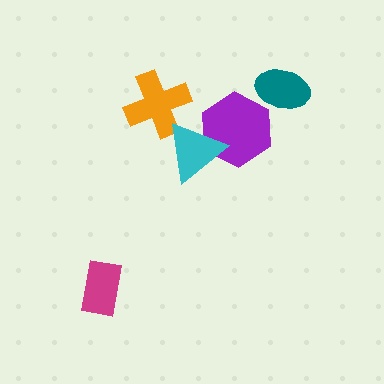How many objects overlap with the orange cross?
1 object overlaps with the orange cross.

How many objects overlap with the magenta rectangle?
0 objects overlap with the magenta rectangle.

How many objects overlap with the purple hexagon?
1 object overlaps with the purple hexagon.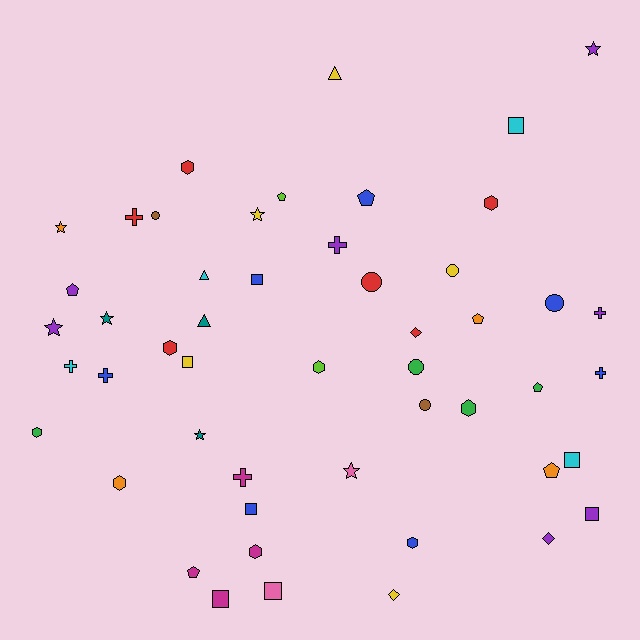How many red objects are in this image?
There are 6 red objects.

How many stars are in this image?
There are 7 stars.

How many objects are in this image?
There are 50 objects.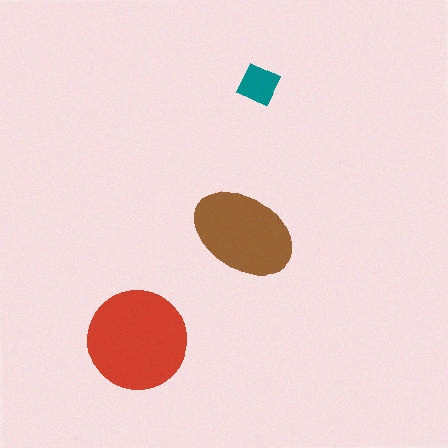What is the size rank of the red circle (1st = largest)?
1st.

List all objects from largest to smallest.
The red circle, the brown ellipse, the teal diamond.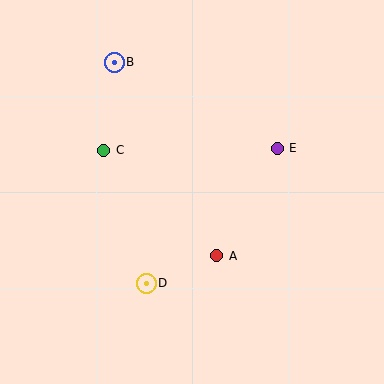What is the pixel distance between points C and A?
The distance between C and A is 154 pixels.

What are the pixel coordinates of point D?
Point D is at (146, 283).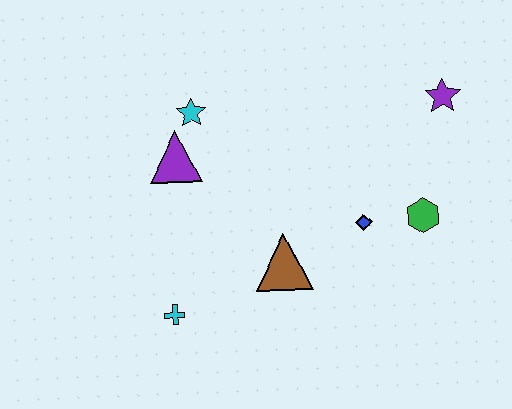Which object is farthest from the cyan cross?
The purple star is farthest from the cyan cross.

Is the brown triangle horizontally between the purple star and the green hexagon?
No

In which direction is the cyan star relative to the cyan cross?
The cyan star is above the cyan cross.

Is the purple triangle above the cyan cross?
Yes